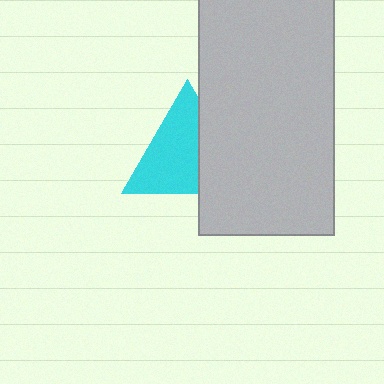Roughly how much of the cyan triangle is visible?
About half of it is visible (roughly 64%).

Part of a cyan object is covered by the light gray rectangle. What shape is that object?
It is a triangle.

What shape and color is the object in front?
The object in front is a light gray rectangle.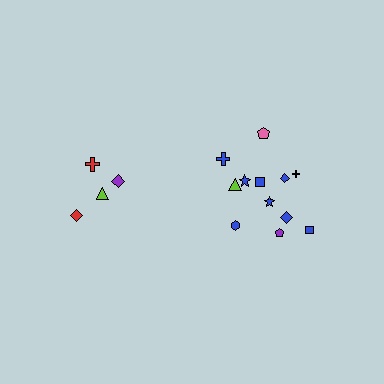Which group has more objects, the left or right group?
The right group.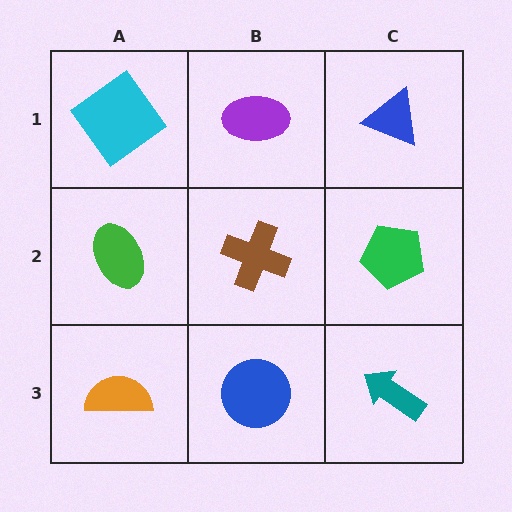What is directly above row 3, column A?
A green ellipse.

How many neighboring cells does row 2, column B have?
4.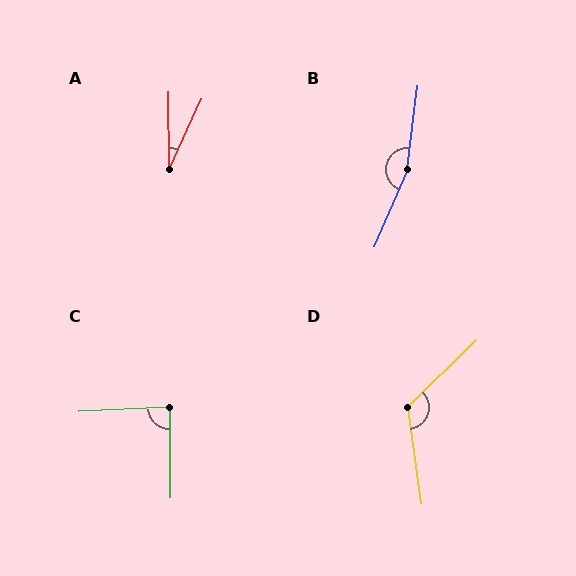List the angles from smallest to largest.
A (25°), C (87°), D (126°), B (164°).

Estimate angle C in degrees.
Approximately 87 degrees.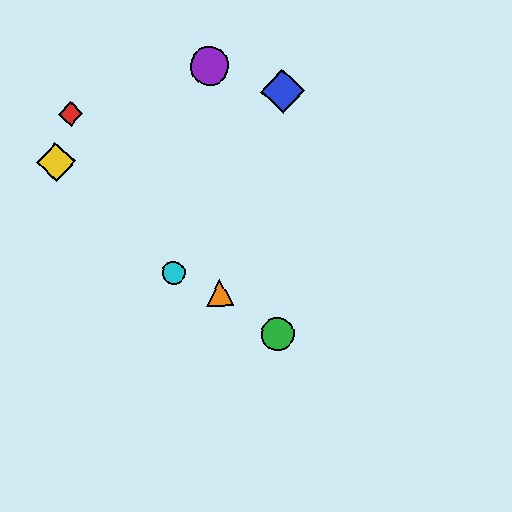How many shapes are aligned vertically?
2 shapes (the purple circle, the orange triangle) are aligned vertically.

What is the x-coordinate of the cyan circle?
The cyan circle is at x≈174.